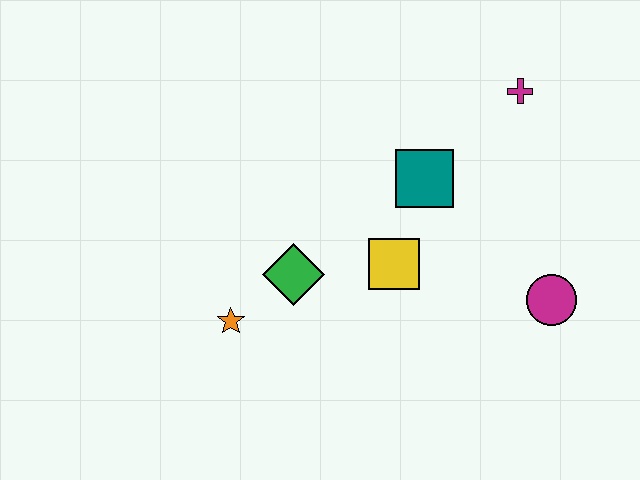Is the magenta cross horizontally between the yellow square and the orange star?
No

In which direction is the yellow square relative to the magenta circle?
The yellow square is to the left of the magenta circle.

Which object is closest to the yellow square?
The teal square is closest to the yellow square.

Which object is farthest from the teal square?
The orange star is farthest from the teal square.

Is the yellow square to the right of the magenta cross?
No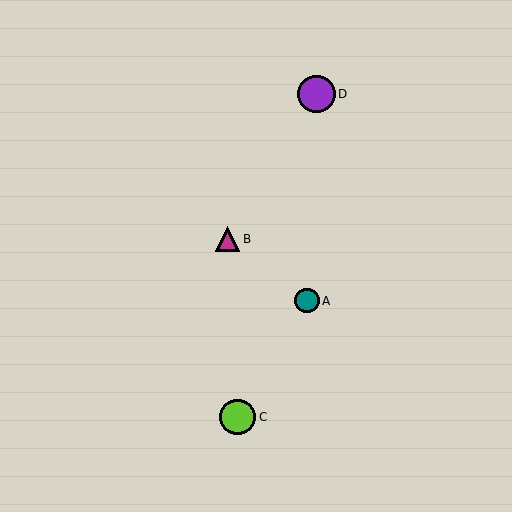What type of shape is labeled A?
Shape A is a teal circle.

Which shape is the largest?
The purple circle (labeled D) is the largest.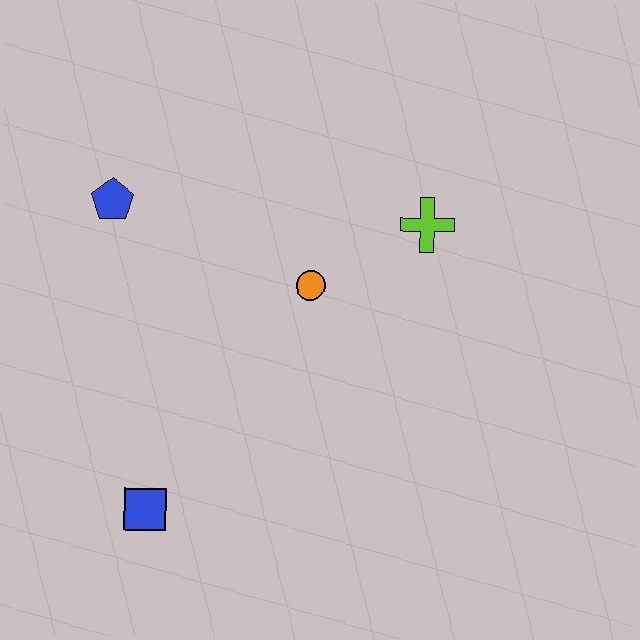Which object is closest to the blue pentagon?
The orange circle is closest to the blue pentagon.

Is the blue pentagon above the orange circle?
Yes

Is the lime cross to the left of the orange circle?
No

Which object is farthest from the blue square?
The lime cross is farthest from the blue square.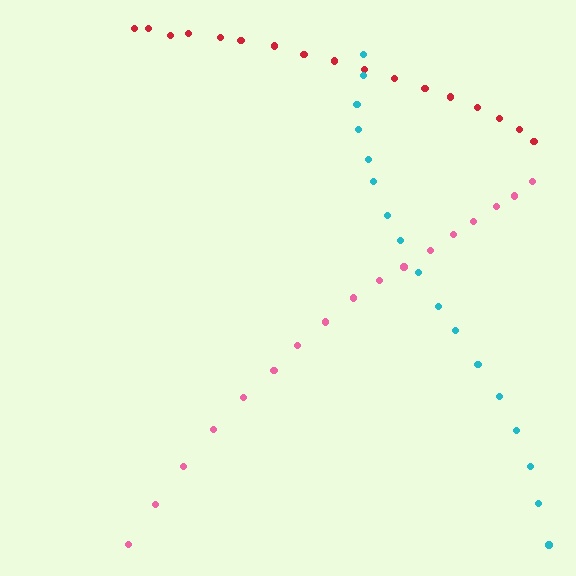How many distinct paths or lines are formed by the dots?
There are 3 distinct paths.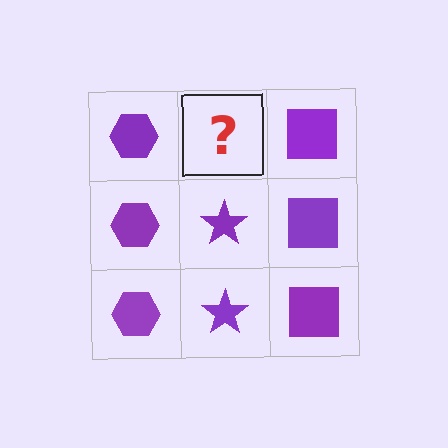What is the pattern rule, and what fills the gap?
The rule is that each column has a consistent shape. The gap should be filled with a purple star.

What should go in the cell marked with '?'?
The missing cell should contain a purple star.